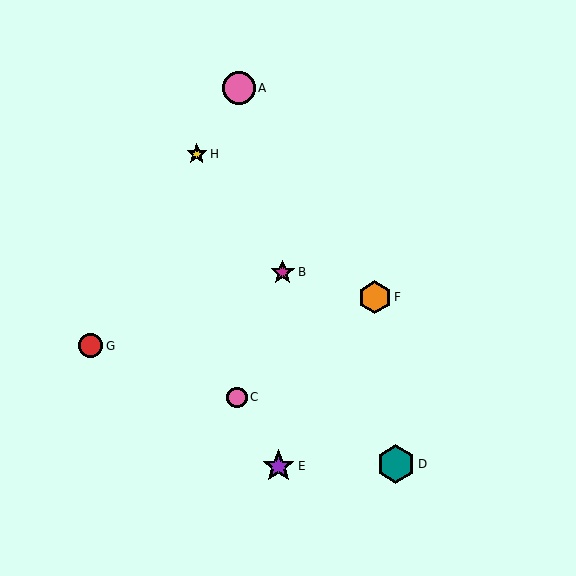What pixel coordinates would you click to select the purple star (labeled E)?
Click at (278, 466) to select the purple star E.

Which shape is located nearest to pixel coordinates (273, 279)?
The magenta star (labeled B) at (283, 272) is nearest to that location.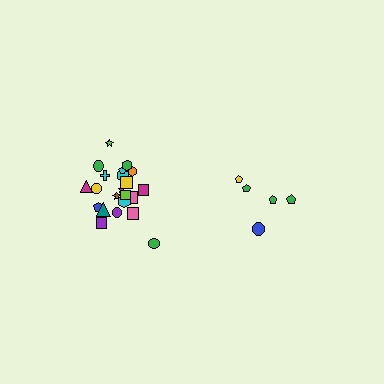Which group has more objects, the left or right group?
The left group.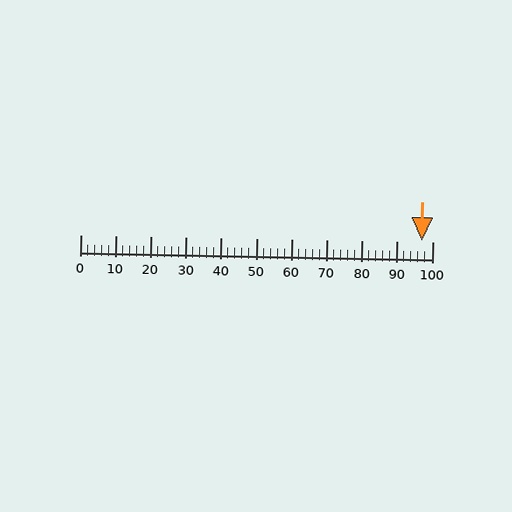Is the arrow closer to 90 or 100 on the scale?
The arrow is closer to 100.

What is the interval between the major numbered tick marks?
The major tick marks are spaced 10 units apart.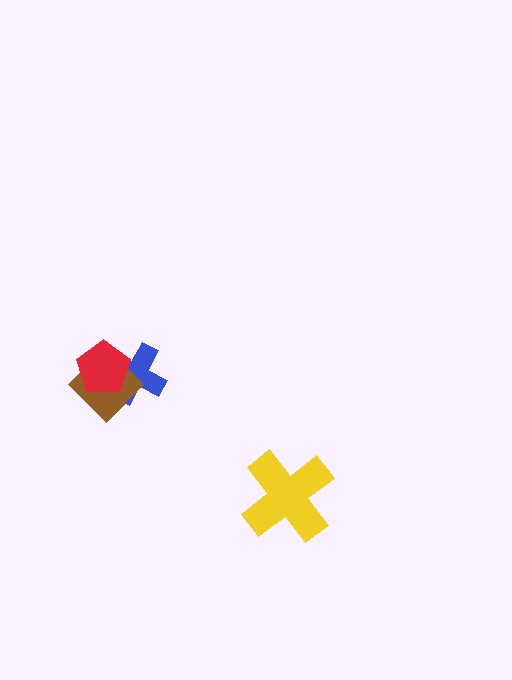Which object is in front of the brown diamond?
The red pentagon is in front of the brown diamond.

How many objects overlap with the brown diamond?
2 objects overlap with the brown diamond.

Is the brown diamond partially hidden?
Yes, it is partially covered by another shape.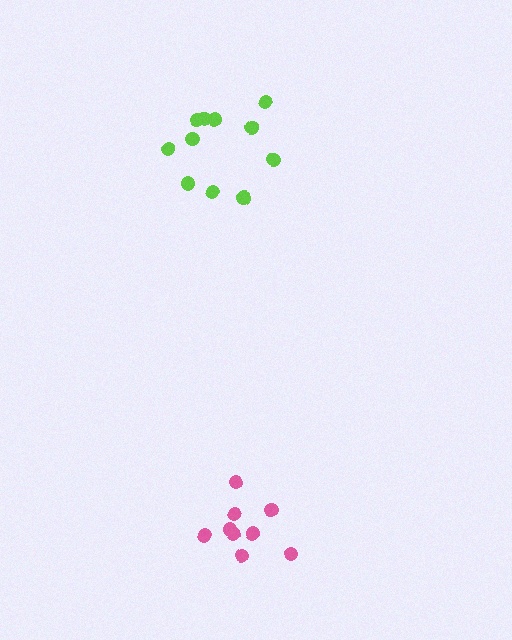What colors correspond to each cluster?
The clusters are colored: lime, pink.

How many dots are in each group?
Group 1: 11 dots, Group 2: 9 dots (20 total).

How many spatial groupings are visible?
There are 2 spatial groupings.